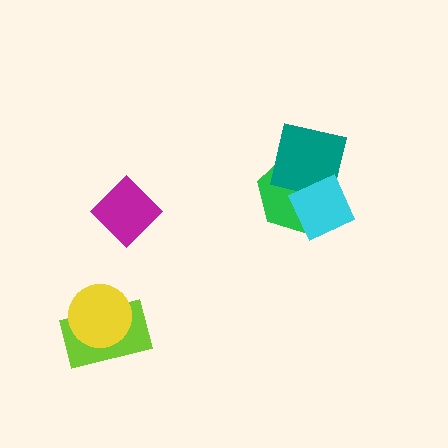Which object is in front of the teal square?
The cyan diamond is in front of the teal square.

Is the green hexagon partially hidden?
Yes, it is partially covered by another shape.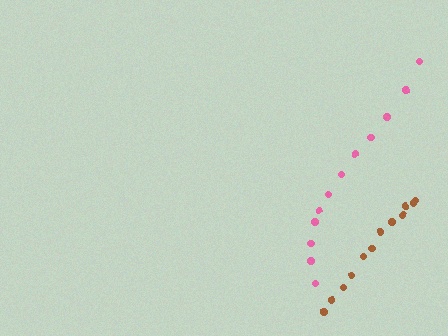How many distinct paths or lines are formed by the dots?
There are 2 distinct paths.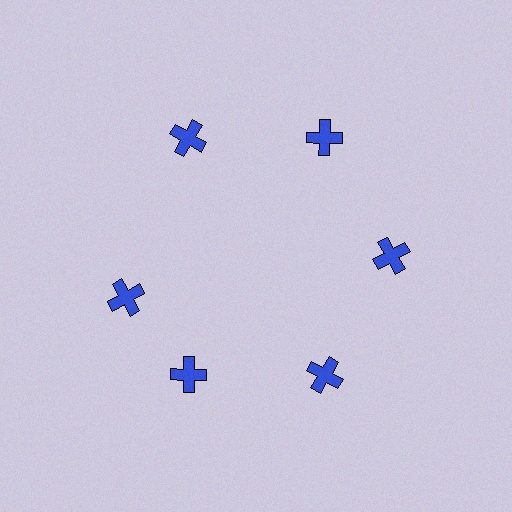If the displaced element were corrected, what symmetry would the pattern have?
It would have 6-fold rotational symmetry — the pattern would map onto itself every 60 degrees.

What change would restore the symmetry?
The symmetry would be restored by rotating it back into even spacing with its neighbors so that all 6 crosses sit at equal angles and equal distance from the center.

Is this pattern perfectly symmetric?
No. The 6 blue crosses are arranged in a ring, but one element near the 9 o'clock position is rotated out of alignment along the ring, breaking the 6-fold rotational symmetry.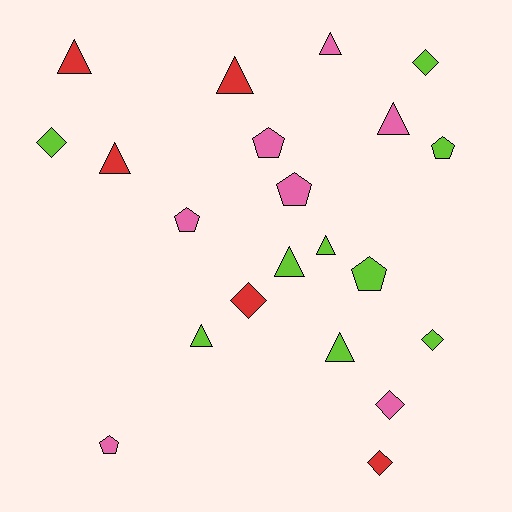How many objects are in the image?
There are 21 objects.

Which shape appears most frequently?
Triangle, with 9 objects.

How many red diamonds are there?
There are 2 red diamonds.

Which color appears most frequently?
Lime, with 9 objects.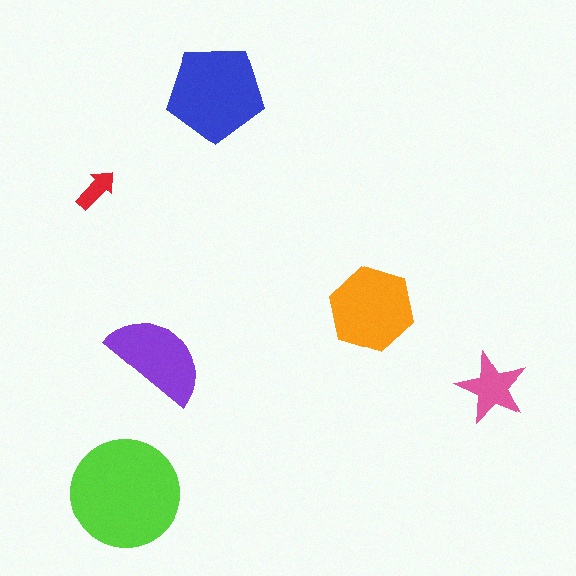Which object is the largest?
The lime circle.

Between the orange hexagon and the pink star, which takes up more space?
The orange hexagon.